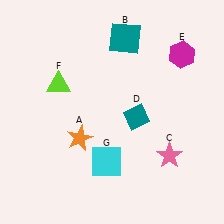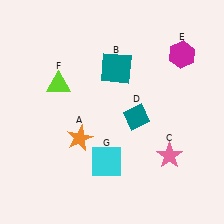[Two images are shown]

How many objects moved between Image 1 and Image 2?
1 object moved between the two images.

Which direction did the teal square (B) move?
The teal square (B) moved down.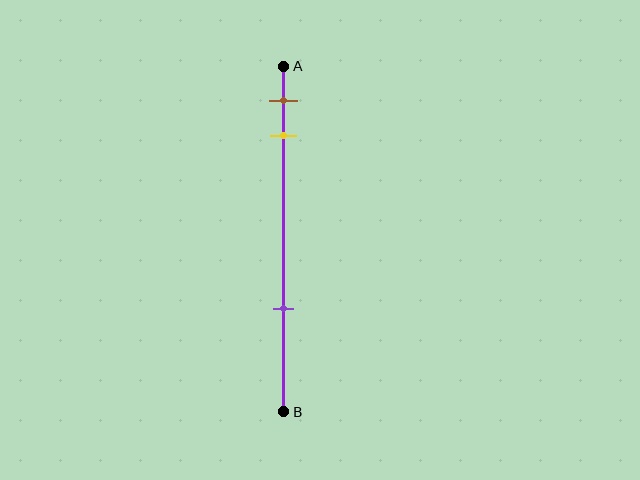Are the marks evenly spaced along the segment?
No, the marks are not evenly spaced.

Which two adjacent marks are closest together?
The brown and yellow marks are the closest adjacent pair.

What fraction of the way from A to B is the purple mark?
The purple mark is approximately 70% (0.7) of the way from A to B.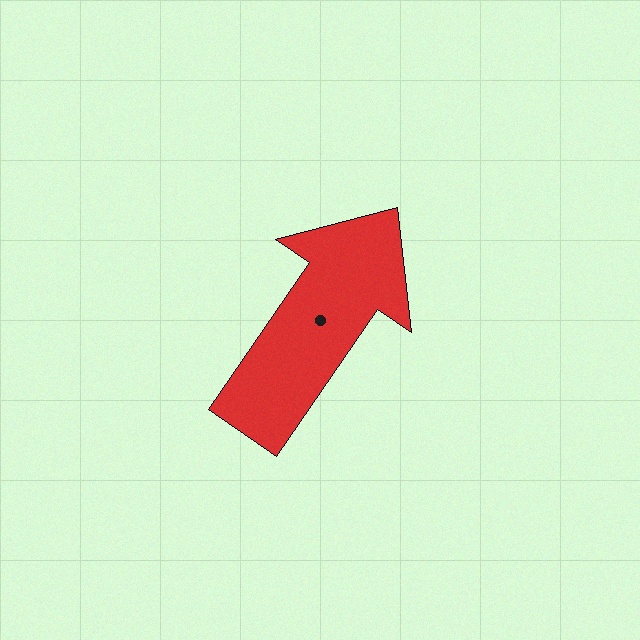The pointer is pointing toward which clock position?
Roughly 1 o'clock.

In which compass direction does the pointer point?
Northeast.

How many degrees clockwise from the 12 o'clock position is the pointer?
Approximately 35 degrees.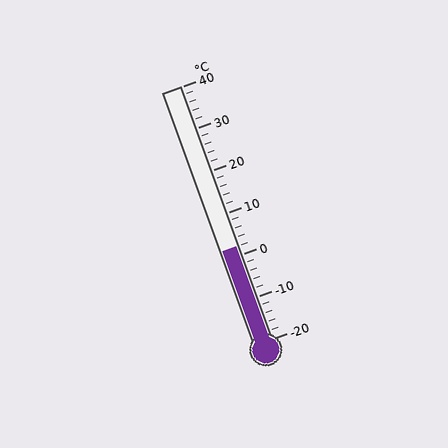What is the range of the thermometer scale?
The thermometer scale ranges from -20°C to 40°C.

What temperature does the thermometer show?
The thermometer shows approximately 2°C.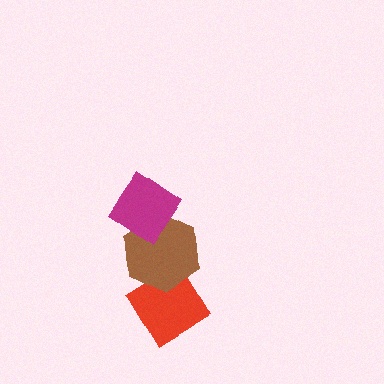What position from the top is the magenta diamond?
The magenta diamond is 1st from the top.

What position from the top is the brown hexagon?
The brown hexagon is 2nd from the top.